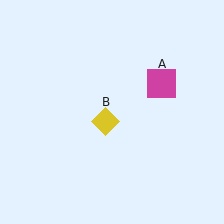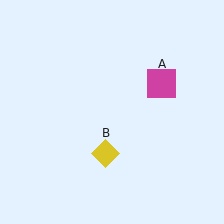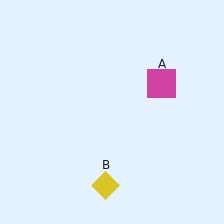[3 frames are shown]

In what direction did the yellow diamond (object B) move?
The yellow diamond (object B) moved down.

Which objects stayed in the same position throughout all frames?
Magenta square (object A) remained stationary.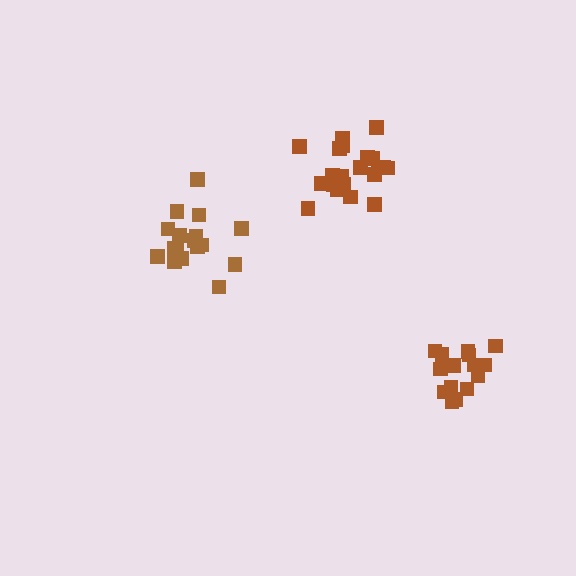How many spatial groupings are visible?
There are 3 spatial groupings.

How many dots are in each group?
Group 1: 21 dots, Group 2: 17 dots, Group 3: 15 dots (53 total).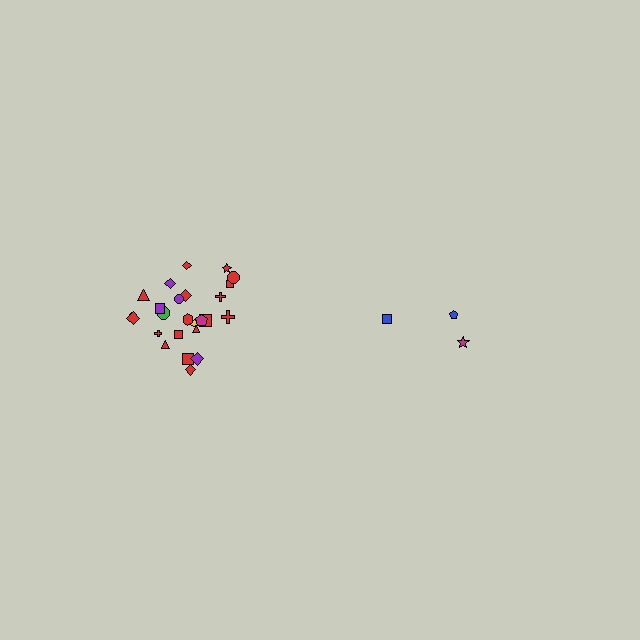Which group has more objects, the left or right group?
The left group.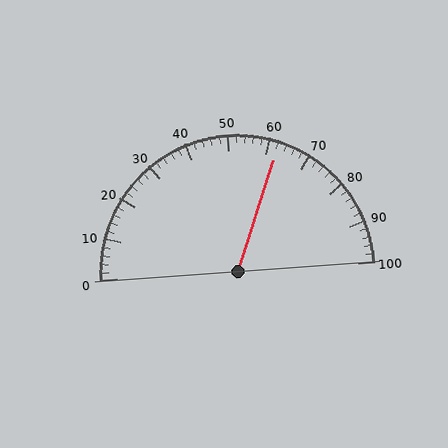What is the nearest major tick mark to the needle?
The nearest major tick mark is 60.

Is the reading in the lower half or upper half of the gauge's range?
The reading is in the upper half of the range (0 to 100).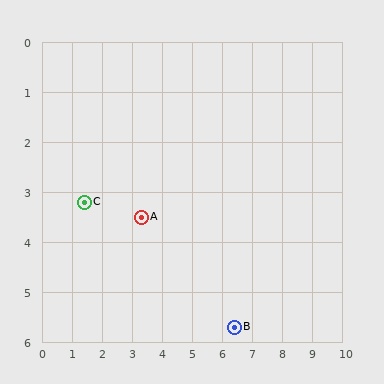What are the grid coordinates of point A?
Point A is at approximately (3.3, 3.5).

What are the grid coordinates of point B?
Point B is at approximately (6.4, 5.7).